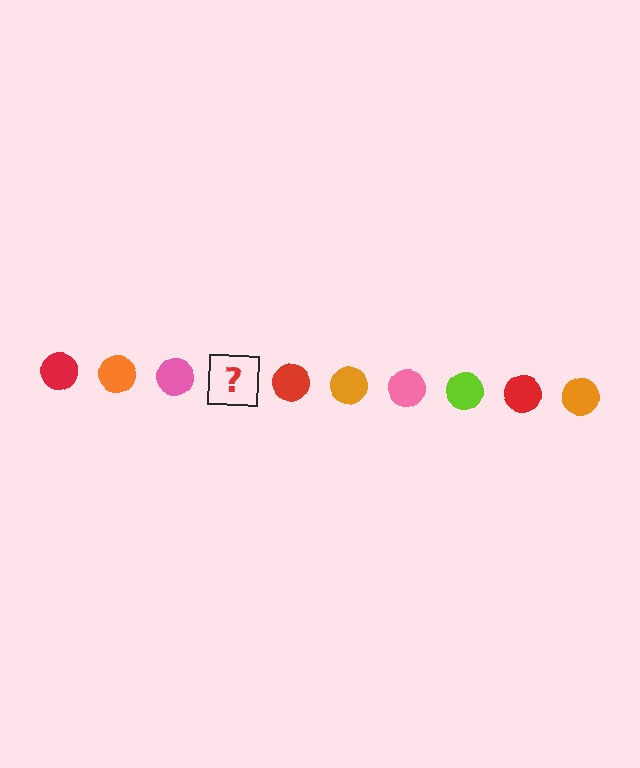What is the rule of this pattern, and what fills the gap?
The rule is that the pattern cycles through red, orange, pink, lime circles. The gap should be filled with a lime circle.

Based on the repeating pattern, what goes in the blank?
The blank should be a lime circle.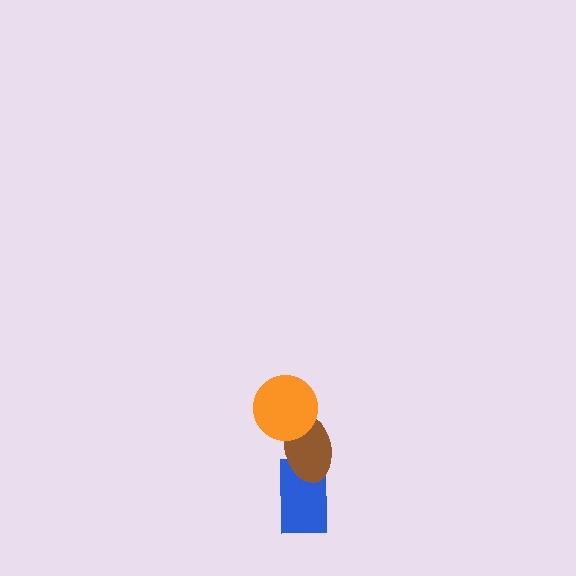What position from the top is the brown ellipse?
The brown ellipse is 2nd from the top.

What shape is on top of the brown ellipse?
The orange circle is on top of the brown ellipse.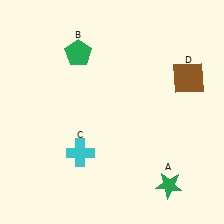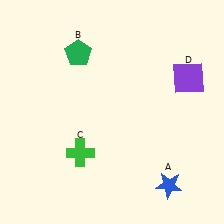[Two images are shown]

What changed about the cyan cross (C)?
In Image 1, C is cyan. In Image 2, it changed to green.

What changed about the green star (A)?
In Image 1, A is green. In Image 2, it changed to blue.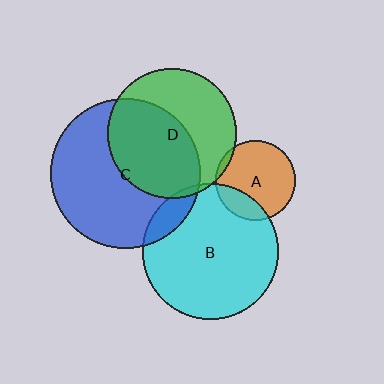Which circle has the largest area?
Circle C (blue).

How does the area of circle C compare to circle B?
Approximately 1.2 times.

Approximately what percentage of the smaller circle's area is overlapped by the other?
Approximately 55%.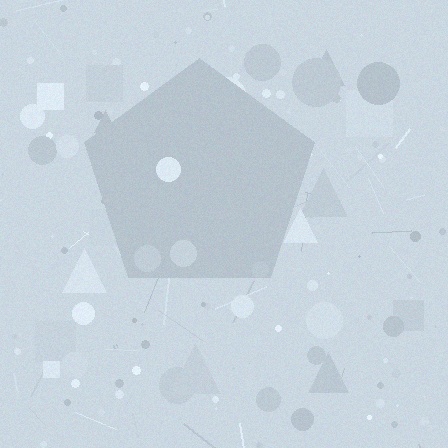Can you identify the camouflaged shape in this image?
The camouflaged shape is a pentagon.